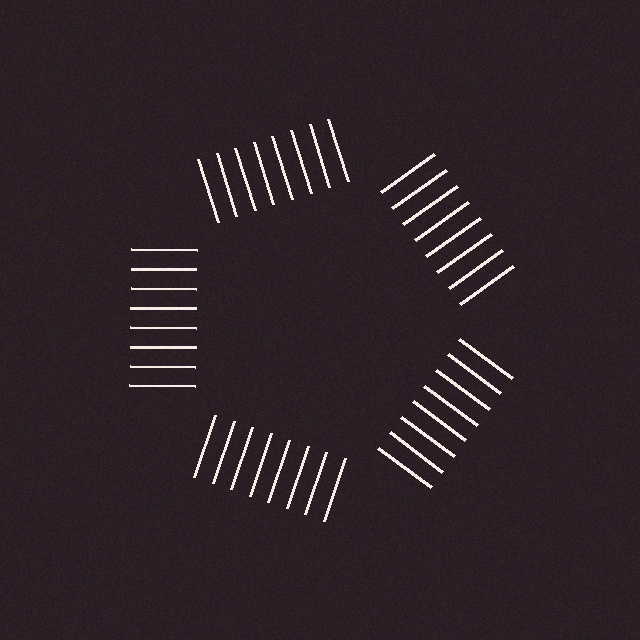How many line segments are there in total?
40 — 8 along each of the 5 edges.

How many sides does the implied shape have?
5 sides — the line-ends trace a pentagon.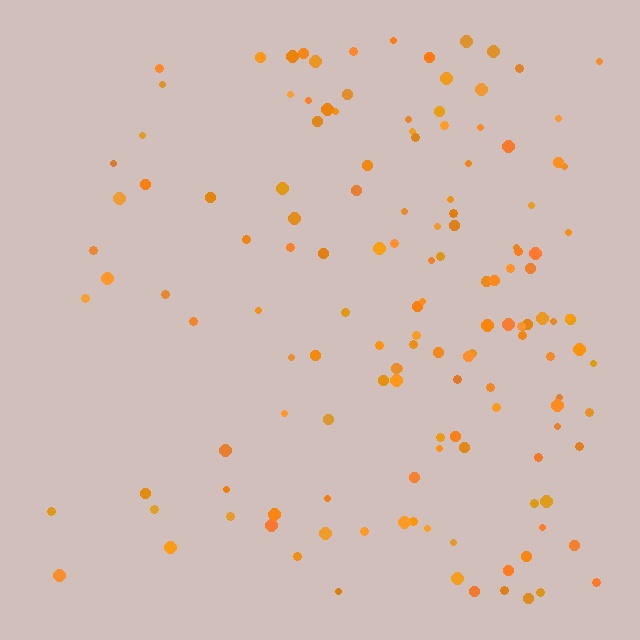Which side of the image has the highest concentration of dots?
The right.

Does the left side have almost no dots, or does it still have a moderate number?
Still a moderate number, just noticeably fewer than the right.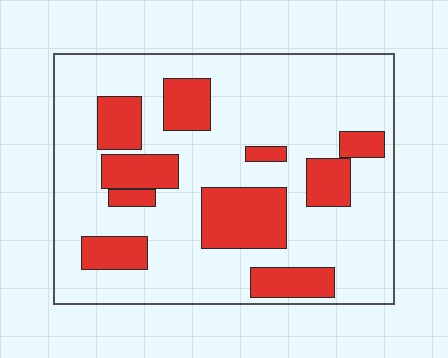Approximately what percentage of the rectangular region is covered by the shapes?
Approximately 25%.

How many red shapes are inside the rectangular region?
10.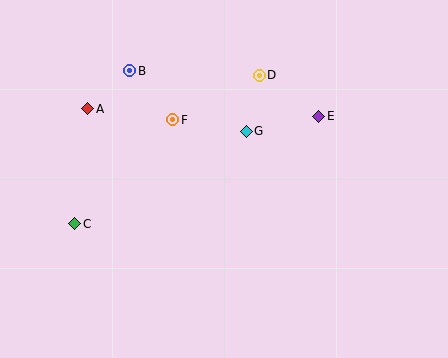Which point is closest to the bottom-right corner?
Point E is closest to the bottom-right corner.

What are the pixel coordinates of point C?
Point C is at (75, 224).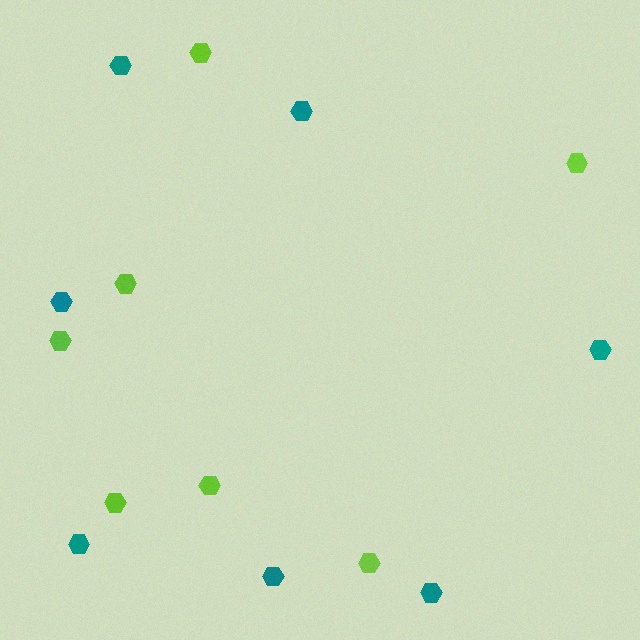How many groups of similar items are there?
There are 2 groups: one group of lime hexagons (7) and one group of teal hexagons (7).